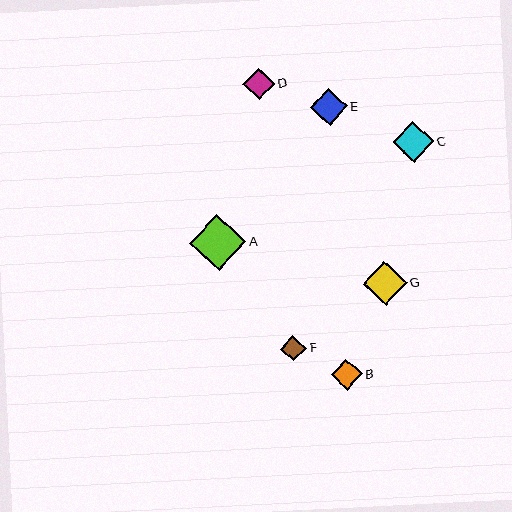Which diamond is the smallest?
Diamond F is the smallest with a size of approximately 26 pixels.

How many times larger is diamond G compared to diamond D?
Diamond G is approximately 1.4 times the size of diamond D.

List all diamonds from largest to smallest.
From largest to smallest: A, G, C, E, D, B, F.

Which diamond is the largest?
Diamond A is the largest with a size of approximately 56 pixels.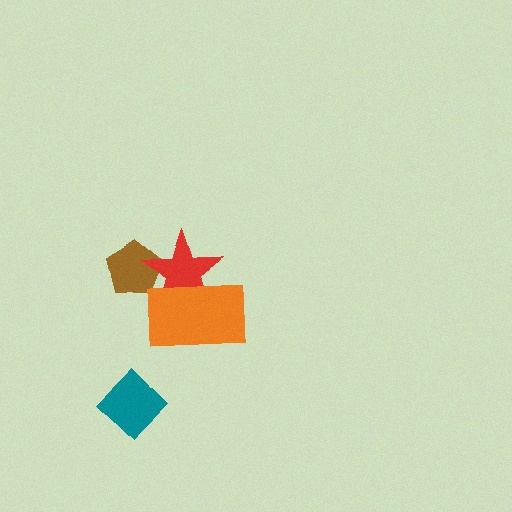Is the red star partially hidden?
Yes, it is partially covered by another shape.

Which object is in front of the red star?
The orange rectangle is in front of the red star.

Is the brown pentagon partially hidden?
Yes, it is partially covered by another shape.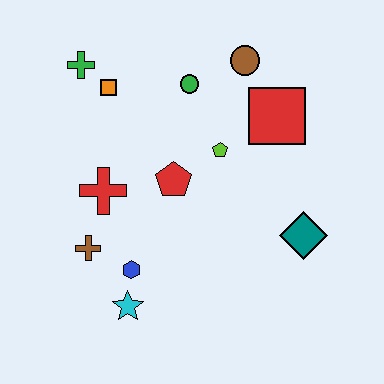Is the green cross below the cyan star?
No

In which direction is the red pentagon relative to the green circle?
The red pentagon is below the green circle.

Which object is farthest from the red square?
The cyan star is farthest from the red square.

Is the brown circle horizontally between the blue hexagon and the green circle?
No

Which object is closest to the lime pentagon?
The red pentagon is closest to the lime pentagon.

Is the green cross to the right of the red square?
No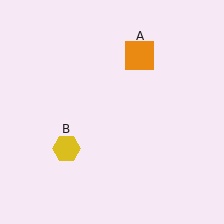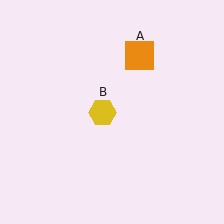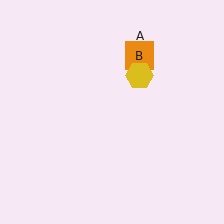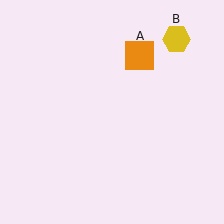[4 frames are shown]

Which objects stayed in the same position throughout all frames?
Orange square (object A) remained stationary.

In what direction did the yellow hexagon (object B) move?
The yellow hexagon (object B) moved up and to the right.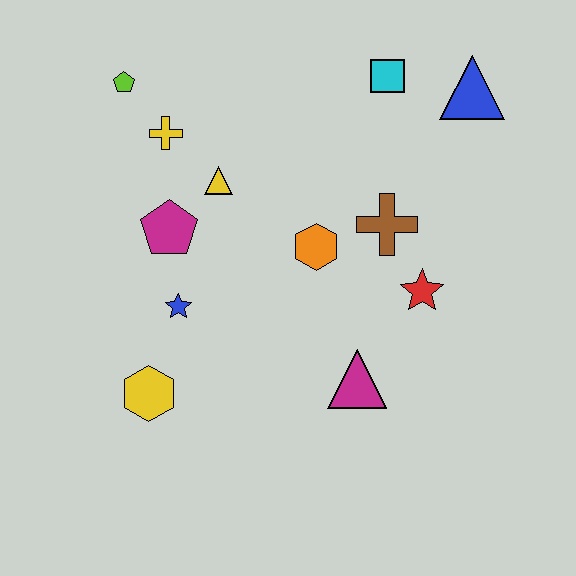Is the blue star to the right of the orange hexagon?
No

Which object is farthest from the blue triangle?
The yellow hexagon is farthest from the blue triangle.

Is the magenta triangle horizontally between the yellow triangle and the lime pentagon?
No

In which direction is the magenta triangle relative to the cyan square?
The magenta triangle is below the cyan square.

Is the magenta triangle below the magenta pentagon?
Yes